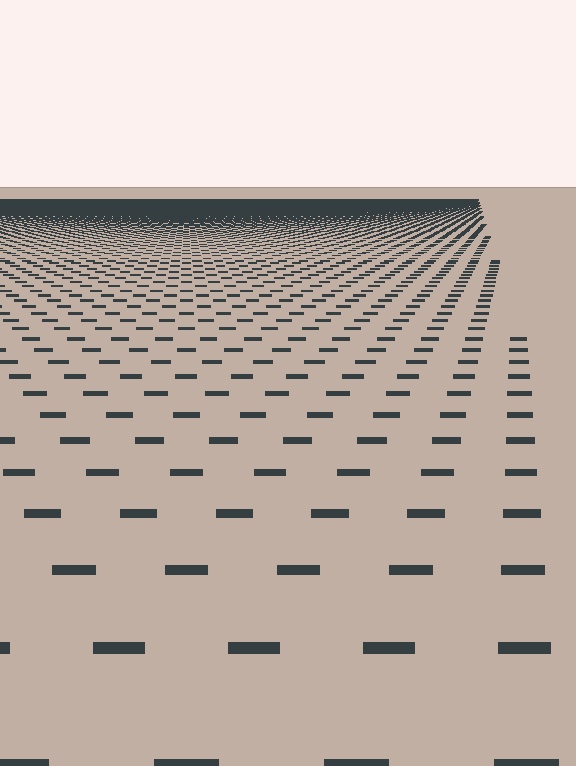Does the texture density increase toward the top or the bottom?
Density increases toward the top.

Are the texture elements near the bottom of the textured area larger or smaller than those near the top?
Larger. Near the bottom, elements are closer to the viewer and appear at a bigger on-screen size.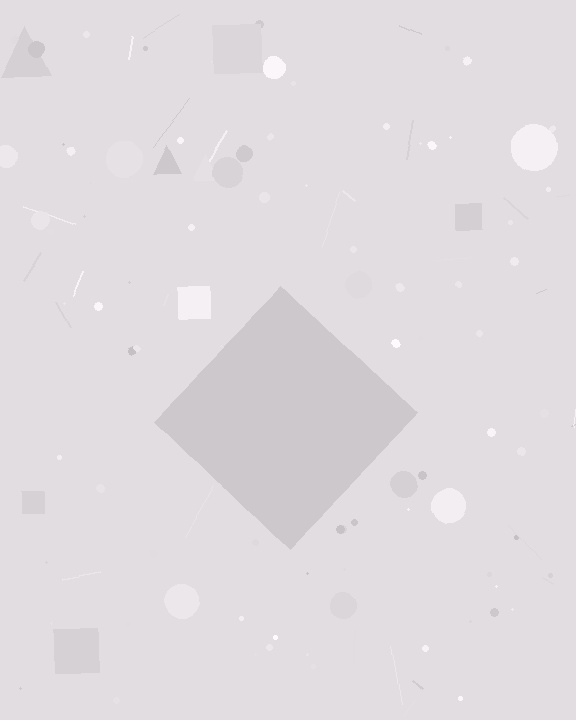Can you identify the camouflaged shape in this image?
The camouflaged shape is a diamond.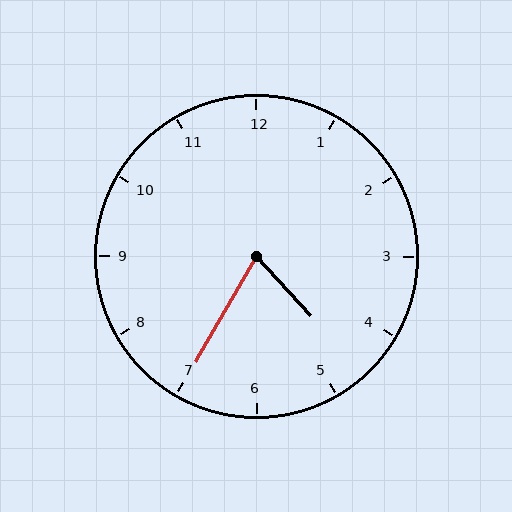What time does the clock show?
4:35.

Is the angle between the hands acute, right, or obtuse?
It is acute.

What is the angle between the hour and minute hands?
Approximately 72 degrees.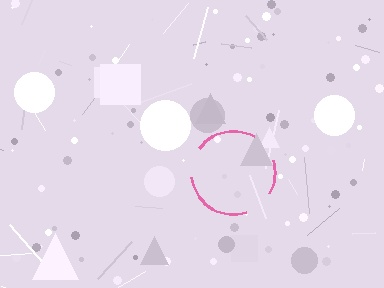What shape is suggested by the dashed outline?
The dashed outline suggests a circle.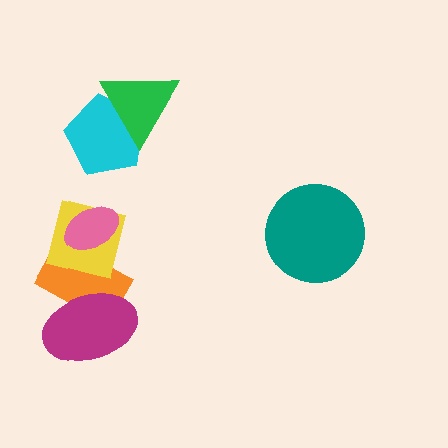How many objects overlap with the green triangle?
1 object overlaps with the green triangle.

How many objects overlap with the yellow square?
2 objects overlap with the yellow square.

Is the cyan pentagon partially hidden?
Yes, it is partially covered by another shape.